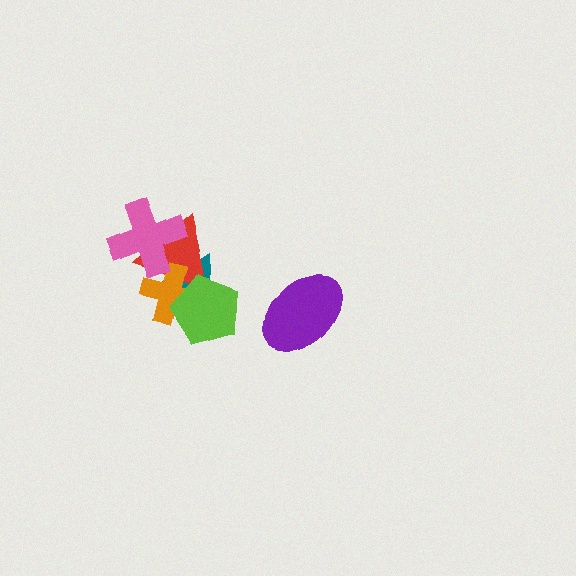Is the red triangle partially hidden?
Yes, it is partially covered by another shape.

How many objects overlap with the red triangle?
4 objects overlap with the red triangle.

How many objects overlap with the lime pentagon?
3 objects overlap with the lime pentagon.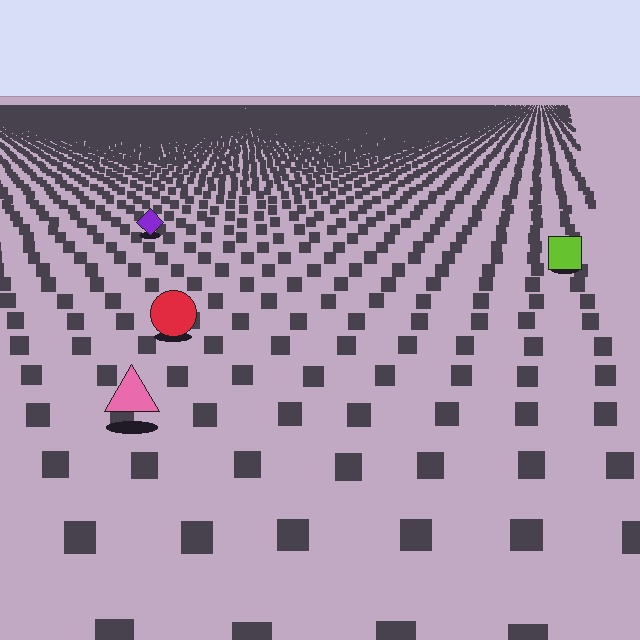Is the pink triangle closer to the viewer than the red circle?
Yes. The pink triangle is closer — you can tell from the texture gradient: the ground texture is coarser near it.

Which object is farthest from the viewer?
The purple diamond is farthest from the viewer. It appears smaller and the ground texture around it is denser.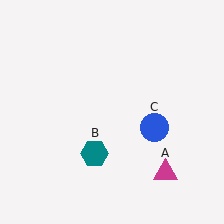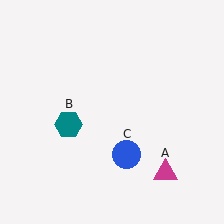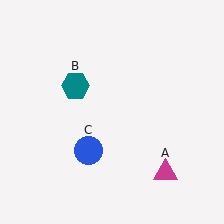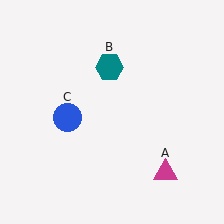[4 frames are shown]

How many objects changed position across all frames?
2 objects changed position: teal hexagon (object B), blue circle (object C).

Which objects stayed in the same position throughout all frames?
Magenta triangle (object A) remained stationary.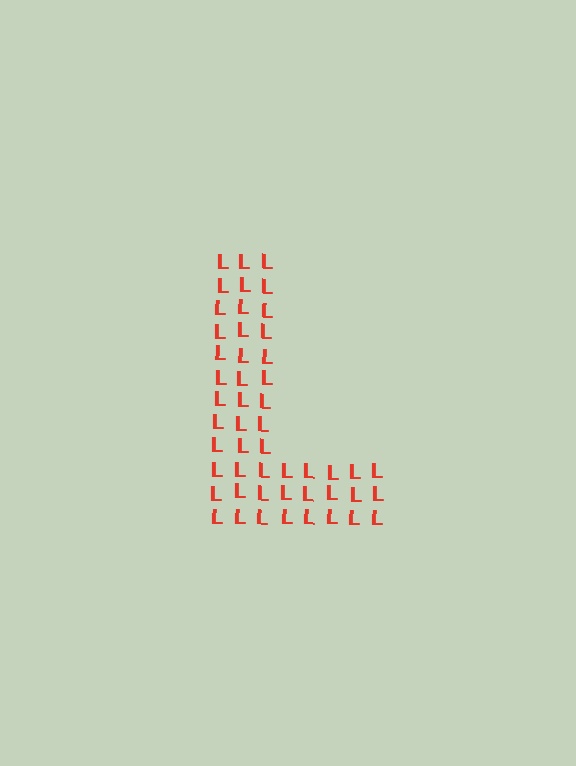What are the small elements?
The small elements are letter L's.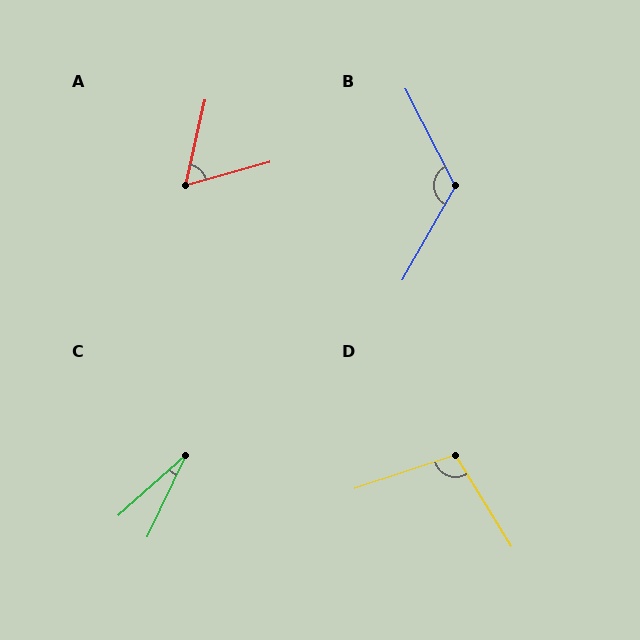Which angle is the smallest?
C, at approximately 22 degrees.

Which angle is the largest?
B, at approximately 124 degrees.